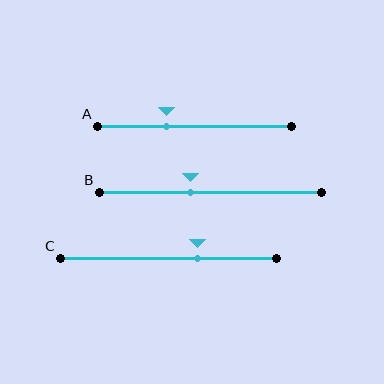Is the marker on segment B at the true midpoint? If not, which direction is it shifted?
No, the marker on segment B is shifted to the left by about 9% of the segment length.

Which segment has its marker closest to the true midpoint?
Segment B has its marker closest to the true midpoint.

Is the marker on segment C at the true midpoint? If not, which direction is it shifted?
No, the marker on segment C is shifted to the right by about 14% of the segment length.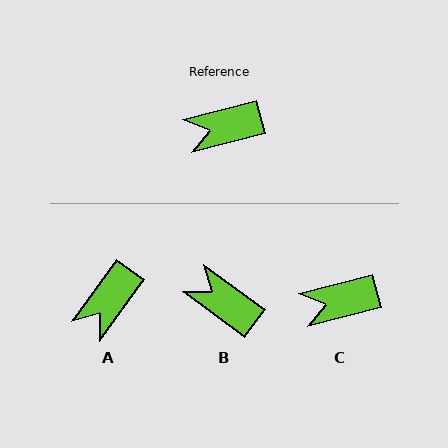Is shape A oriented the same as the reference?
No, it is off by about 40 degrees.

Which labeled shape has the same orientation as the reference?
C.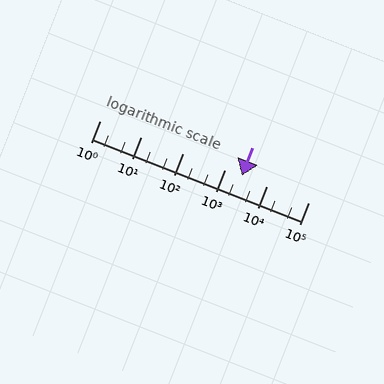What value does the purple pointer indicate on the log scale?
The pointer indicates approximately 2500.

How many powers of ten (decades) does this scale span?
The scale spans 5 decades, from 1 to 100000.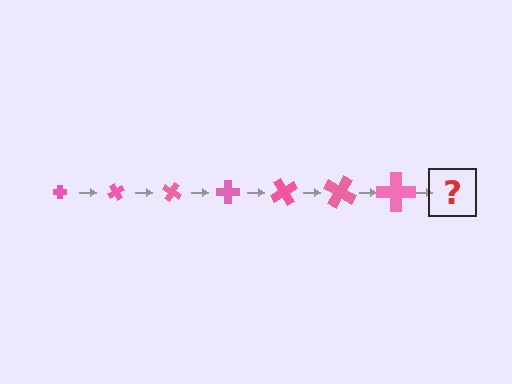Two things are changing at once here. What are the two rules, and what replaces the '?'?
The two rules are that the cross grows larger each step and it rotates 60 degrees each step. The '?' should be a cross, larger than the previous one and rotated 420 degrees from the start.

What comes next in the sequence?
The next element should be a cross, larger than the previous one and rotated 420 degrees from the start.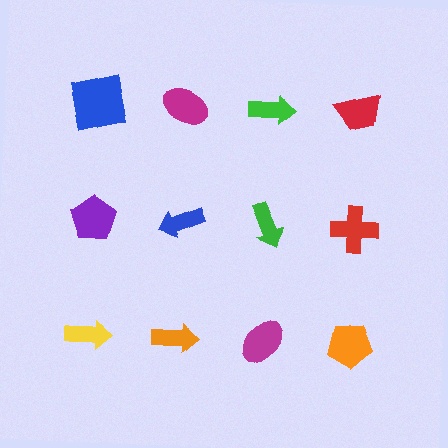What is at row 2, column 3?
A green arrow.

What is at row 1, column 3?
A green arrow.